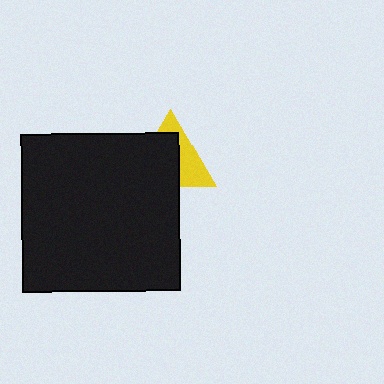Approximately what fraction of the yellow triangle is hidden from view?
Roughly 58% of the yellow triangle is hidden behind the black square.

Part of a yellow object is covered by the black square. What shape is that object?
It is a triangle.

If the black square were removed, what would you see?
You would see the complete yellow triangle.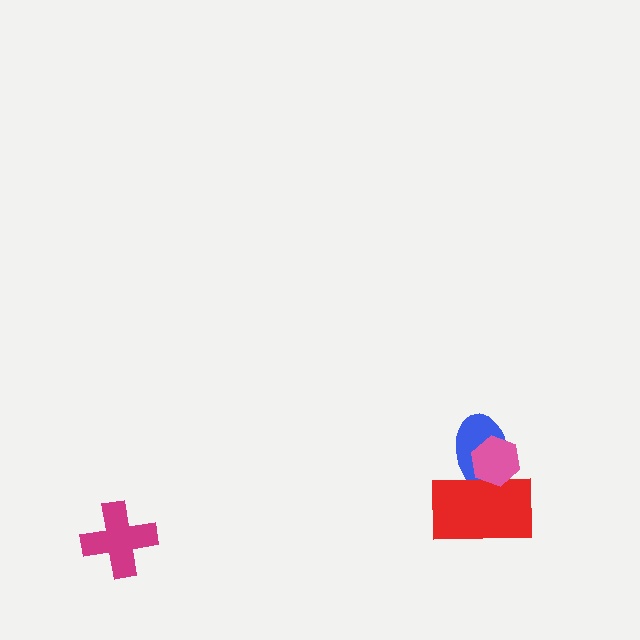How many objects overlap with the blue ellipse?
2 objects overlap with the blue ellipse.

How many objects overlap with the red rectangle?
2 objects overlap with the red rectangle.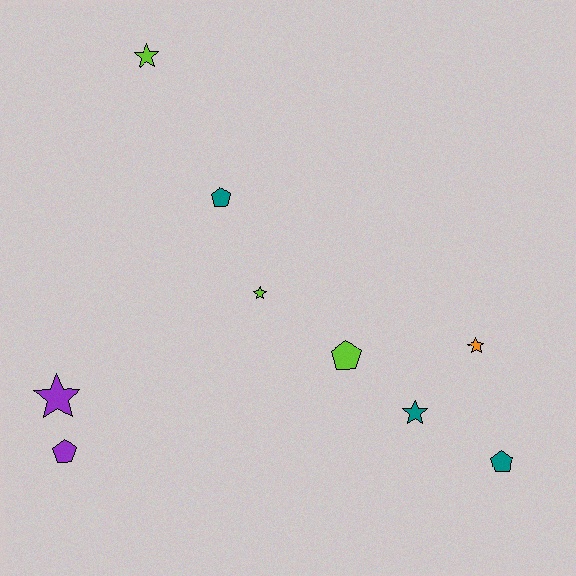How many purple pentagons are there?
There is 1 purple pentagon.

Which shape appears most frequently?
Star, with 5 objects.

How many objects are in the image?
There are 9 objects.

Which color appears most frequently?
Lime, with 3 objects.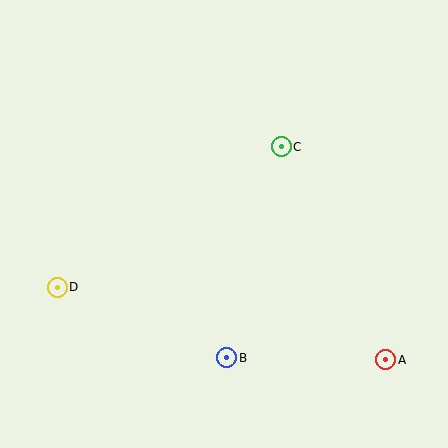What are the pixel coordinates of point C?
Point C is at (281, 147).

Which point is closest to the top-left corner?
Point D is closest to the top-left corner.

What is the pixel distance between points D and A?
The distance between D and A is 336 pixels.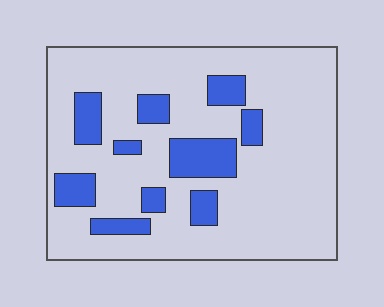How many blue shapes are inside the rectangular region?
10.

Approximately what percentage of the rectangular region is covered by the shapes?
Approximately 20%.